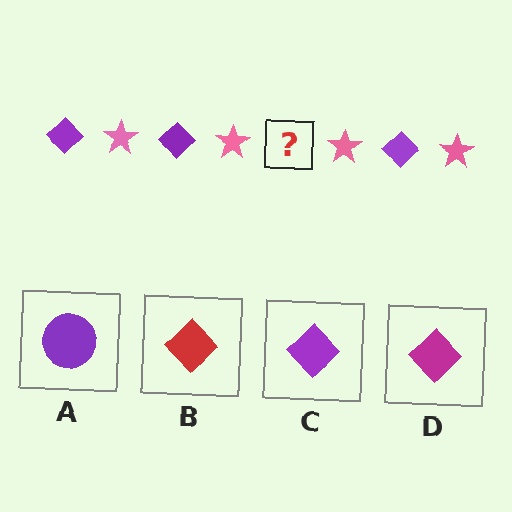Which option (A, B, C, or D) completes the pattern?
C.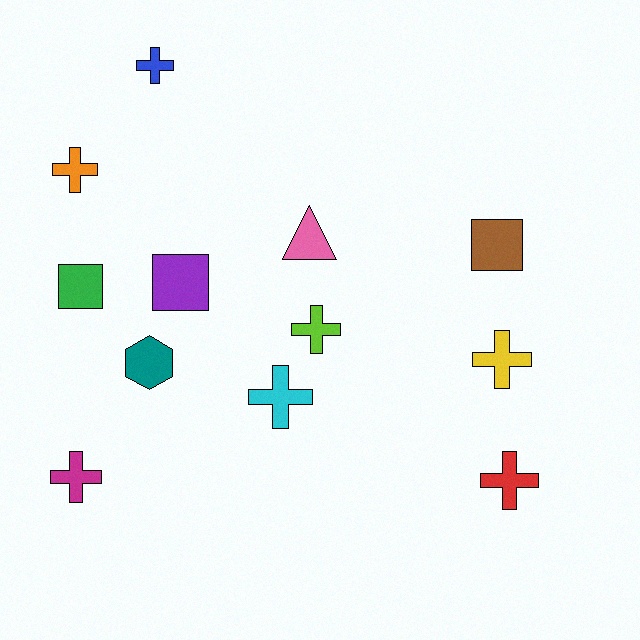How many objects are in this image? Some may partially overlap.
There are 12 objects.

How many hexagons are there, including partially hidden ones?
There is 1 hexagon.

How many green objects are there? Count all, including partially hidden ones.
There is 1 green object.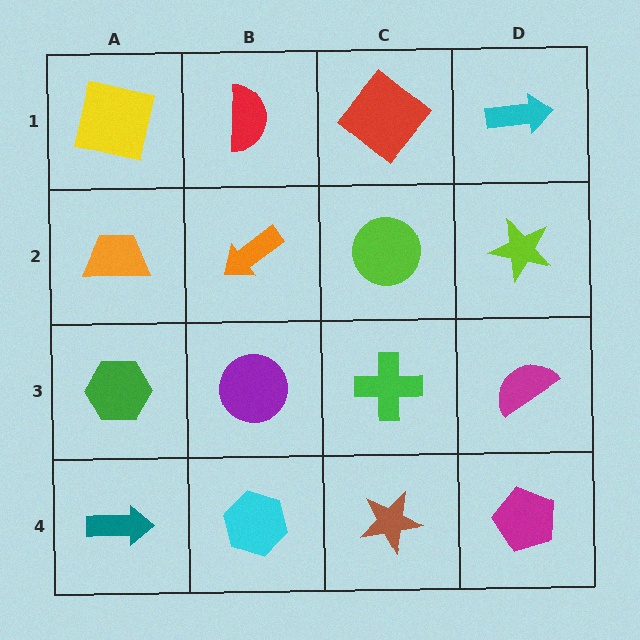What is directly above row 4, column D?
A magenta semicircle.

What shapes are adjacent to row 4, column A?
A green hexagon (row 3, column A), a cyan hexagon (row 4, column B).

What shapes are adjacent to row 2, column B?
A red semicircle (row 1, column B), a purple circle (row 3, column B), an orange trapezoid (row 2, column A), a lime circle (row 2, column C).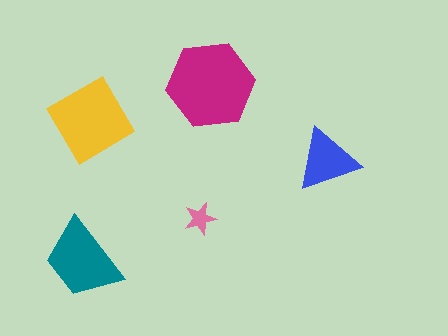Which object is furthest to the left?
The teal trapezoid is leftmost.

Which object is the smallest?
The pink star.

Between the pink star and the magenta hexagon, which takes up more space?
The magenta hexagon.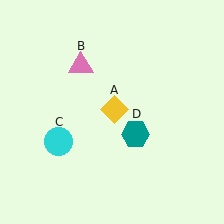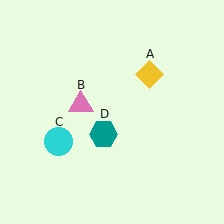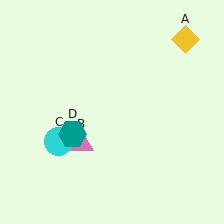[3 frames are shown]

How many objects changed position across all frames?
3 objects changed position: yellow diamond (object A), pink triangle (object B), teal hexagon (object D).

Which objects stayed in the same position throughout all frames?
Cyan circle (object C) remained stationary.